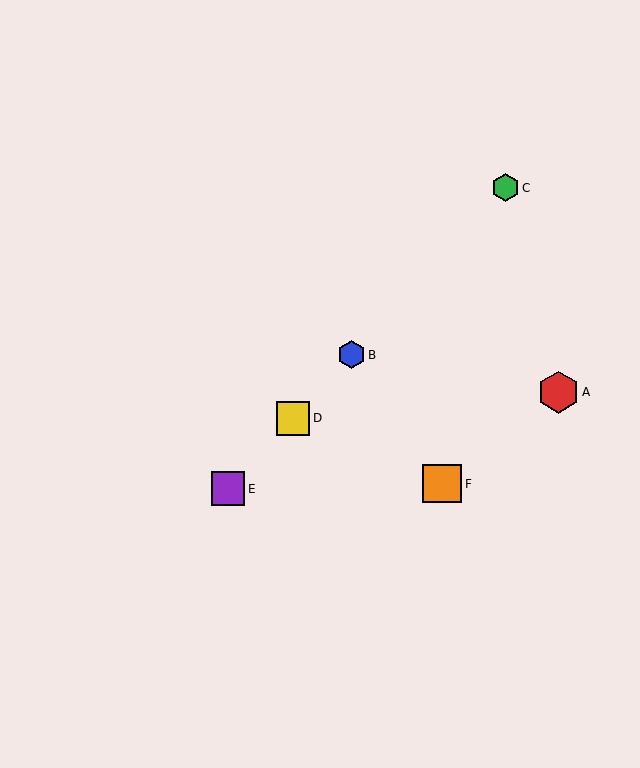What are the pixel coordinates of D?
Object D is at (293, 418).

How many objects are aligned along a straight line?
4 objects (B, C, D, E) are aligned along a straight line.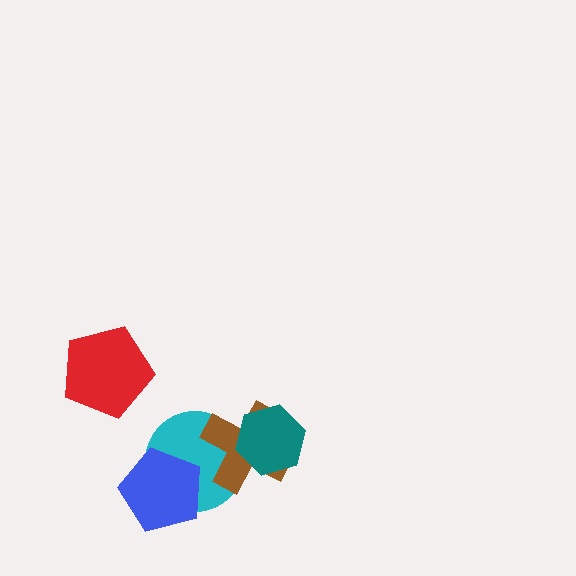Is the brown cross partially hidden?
Yes, it is partially covered by another shape.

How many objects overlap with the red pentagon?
0 objects overlap with the red pentagon.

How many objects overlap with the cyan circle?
2 objects overlap with the cyan circle.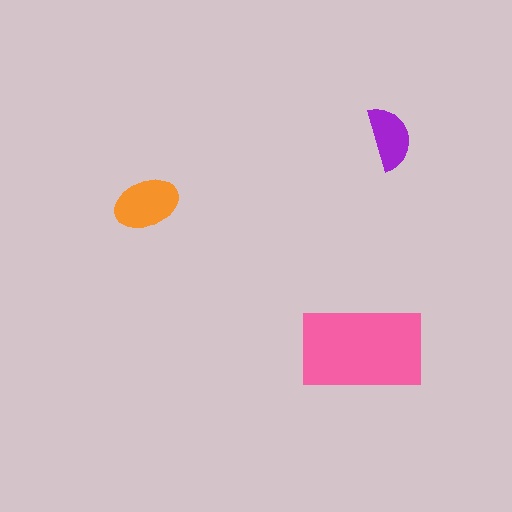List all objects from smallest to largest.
The purple semicircle, the orange ellipse, the pink rectangle.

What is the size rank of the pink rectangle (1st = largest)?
1st.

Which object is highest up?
The purple semicircle is topmost.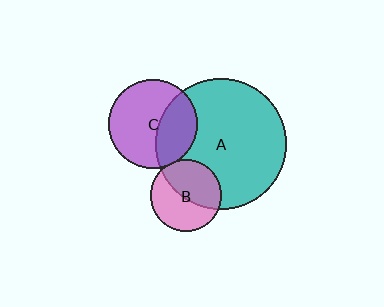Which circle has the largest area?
Circle A (teal).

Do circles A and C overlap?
Yes.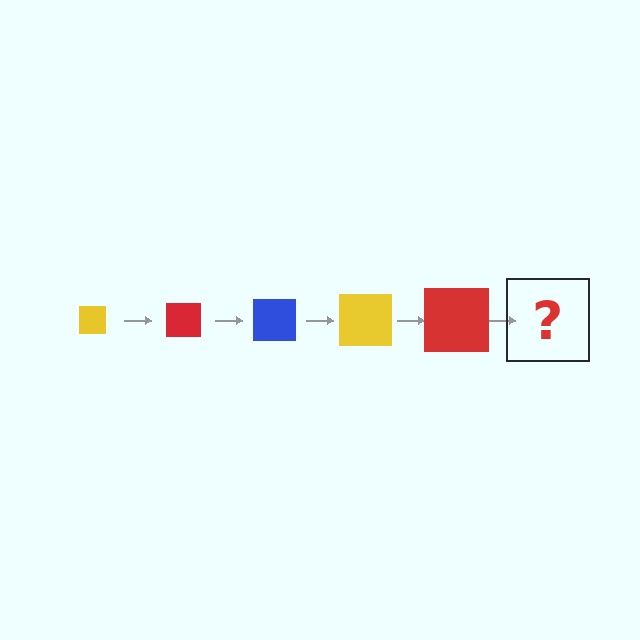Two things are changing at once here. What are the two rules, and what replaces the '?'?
The two rules are that the square grows larger each step and the color cycles through yellow, red, and blue. The '?' should be a blue square, larger than the previous one.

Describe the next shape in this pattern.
It should be a blue square, larger than the previous one.